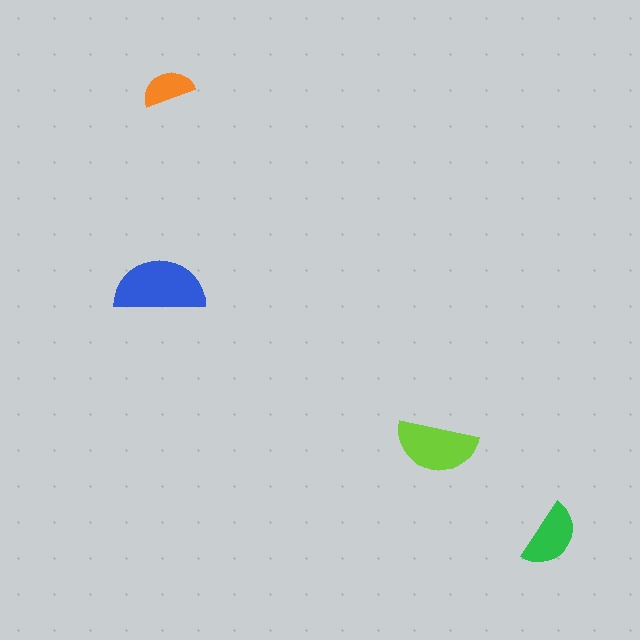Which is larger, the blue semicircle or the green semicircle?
The blue one.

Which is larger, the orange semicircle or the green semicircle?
The green one.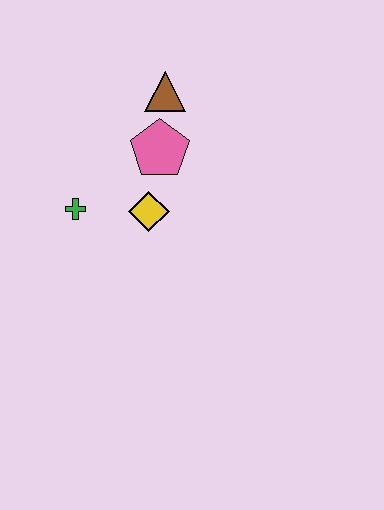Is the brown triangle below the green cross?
No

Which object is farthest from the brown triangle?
The green cross is farthest from the brown triangle.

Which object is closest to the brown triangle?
The pink pentagon is closest to the brown triangle.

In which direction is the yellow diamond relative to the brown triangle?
The yellow diamond is below the brown triangle.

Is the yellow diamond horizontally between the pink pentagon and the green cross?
Yes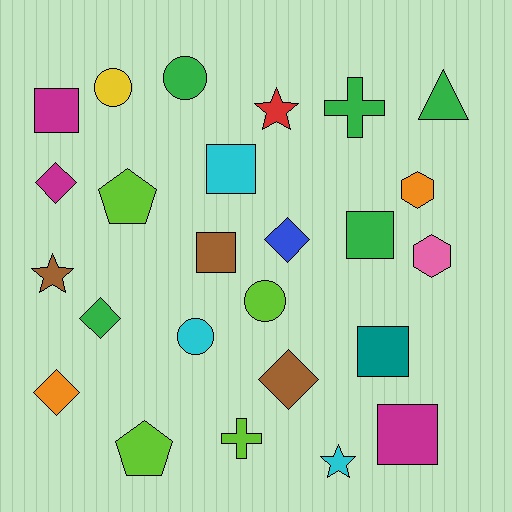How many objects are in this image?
There are 25 objects.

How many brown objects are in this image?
There are 3 brown objects.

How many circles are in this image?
There are 4 circles.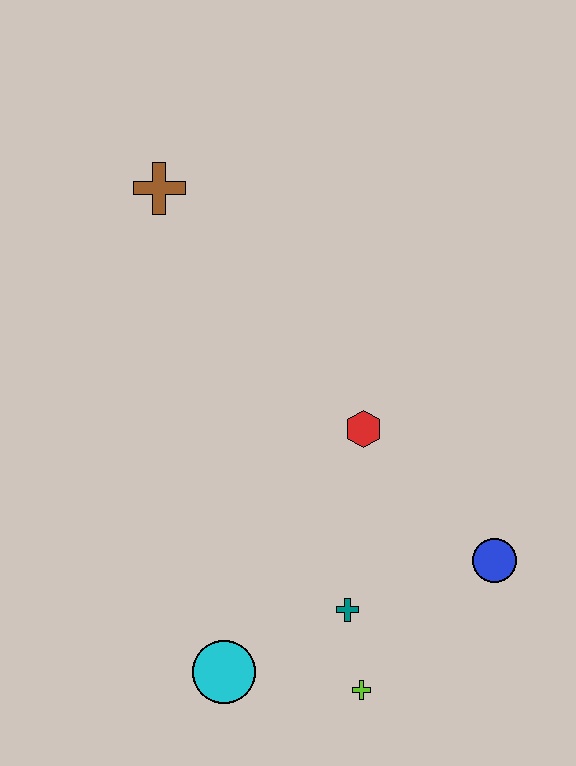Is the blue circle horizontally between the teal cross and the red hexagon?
No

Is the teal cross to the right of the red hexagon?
No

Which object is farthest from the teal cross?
The brown cross is farthest from the teal cross.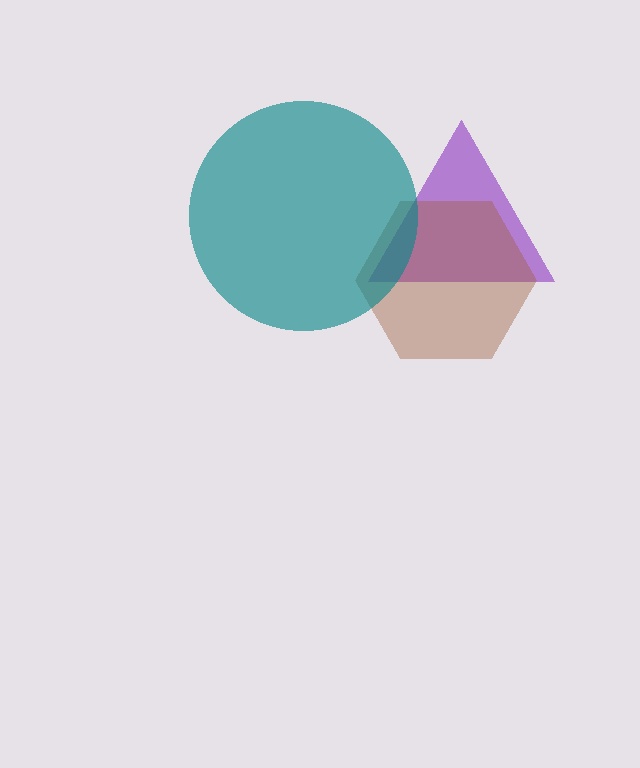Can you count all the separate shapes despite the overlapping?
Yes, there are 3 separate shapes.